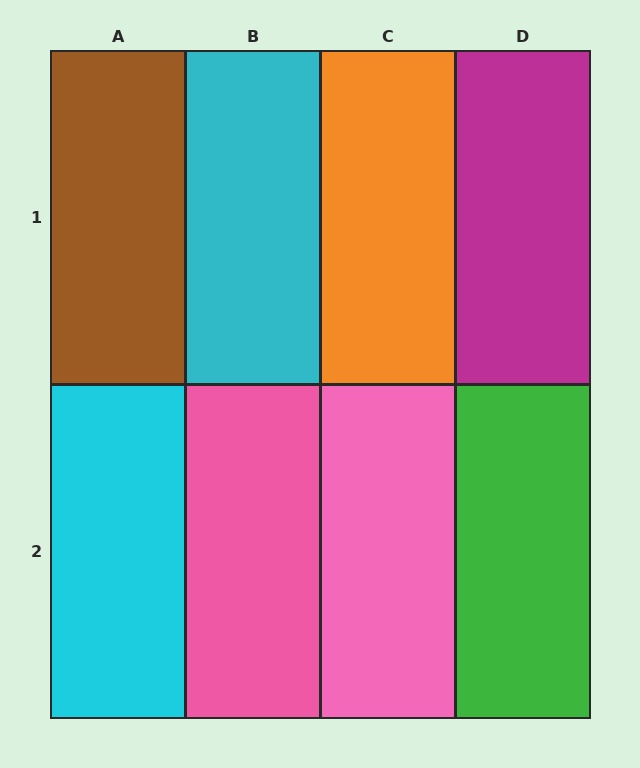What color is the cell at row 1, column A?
Brown.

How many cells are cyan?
2 cells are cyan.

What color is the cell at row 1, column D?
Magenta.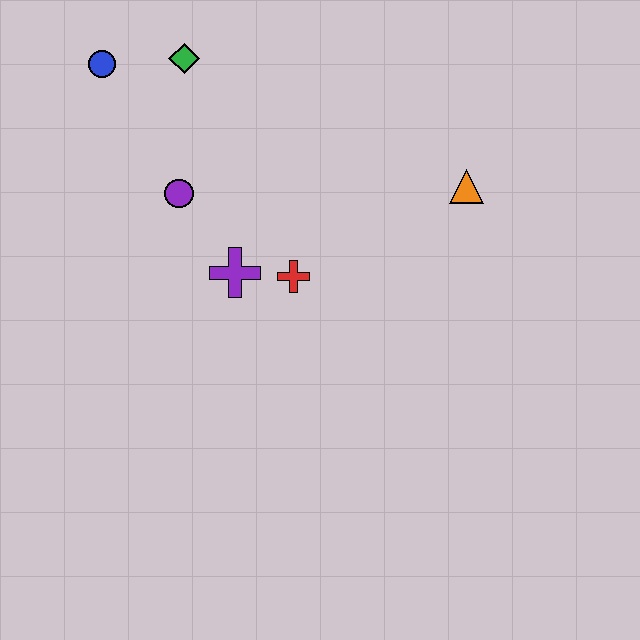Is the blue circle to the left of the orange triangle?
Yes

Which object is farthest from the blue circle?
The orange triangle is farthest from the blue circle.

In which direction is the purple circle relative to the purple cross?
The purple circle is above the purple cross.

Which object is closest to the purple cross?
The red cross is closest to the purple cross.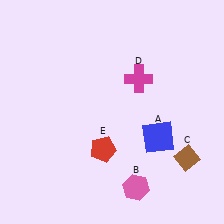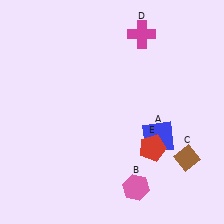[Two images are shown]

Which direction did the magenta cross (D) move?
The magenta cross (D) moved up.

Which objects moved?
The objects that moved are: the magenta cross (D), the red pentagon (E).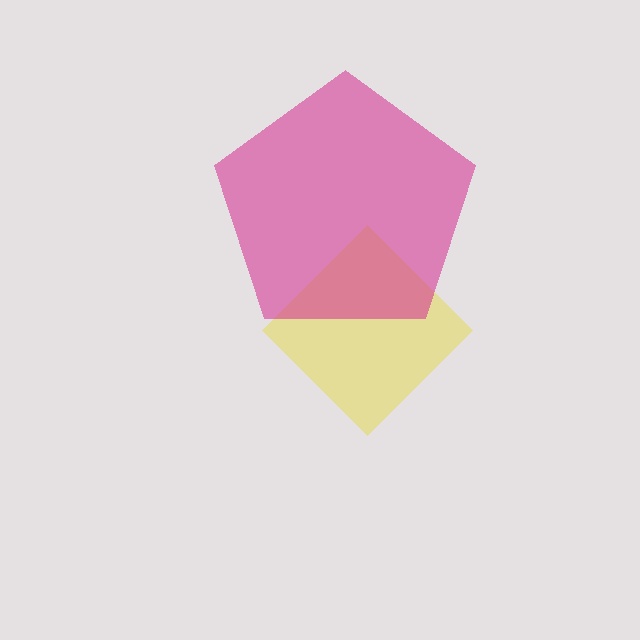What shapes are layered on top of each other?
The layered shapes are: a yellow diamond, a magenta pentagon.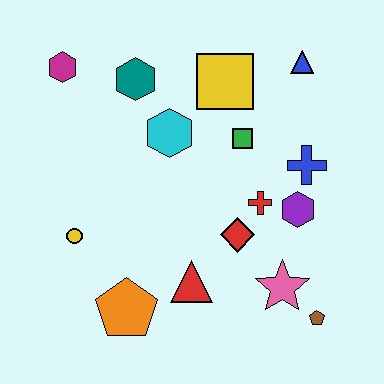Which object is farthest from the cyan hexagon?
The brown pentagon is farthest from the cyan hexagon.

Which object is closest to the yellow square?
The green square is closest to the yellow square.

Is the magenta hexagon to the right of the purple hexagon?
No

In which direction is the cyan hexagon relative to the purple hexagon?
The cyan hexagon is to the left of the purple hexagon.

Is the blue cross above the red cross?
Yes